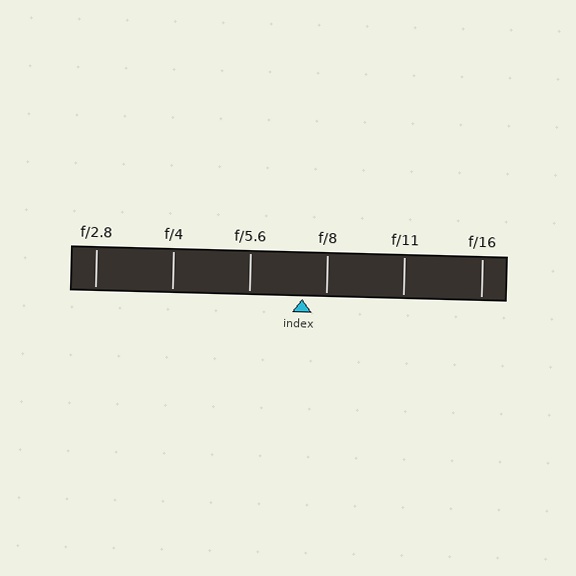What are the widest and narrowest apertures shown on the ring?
The widest aperture shown is f/2.8 and the narrowest is f/16.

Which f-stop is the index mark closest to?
The index mark is closest to f/8.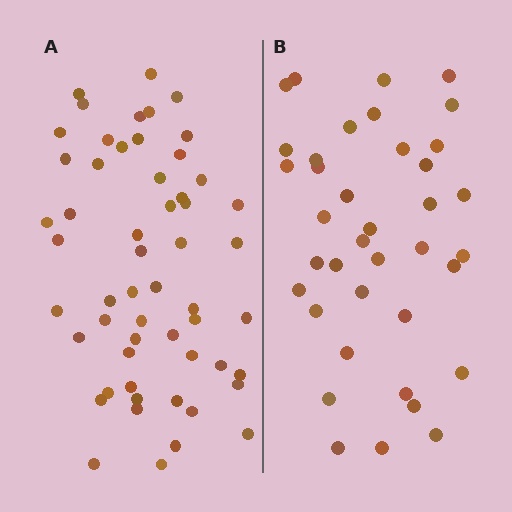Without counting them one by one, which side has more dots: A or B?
Region A (the left region) has more dots.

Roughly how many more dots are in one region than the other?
Region A has approximately 15 more dots than region B.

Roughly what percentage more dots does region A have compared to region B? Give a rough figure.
About 45% more.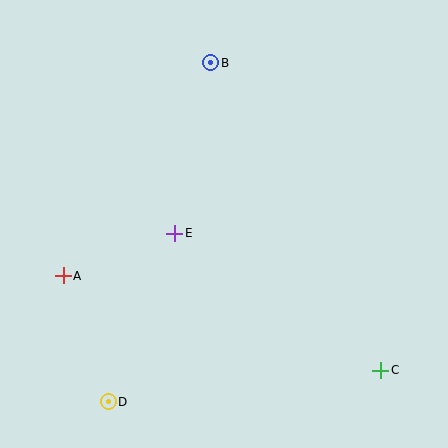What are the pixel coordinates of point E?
Point E is at (175, 233).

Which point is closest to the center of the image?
Point E at (175, 233) is closest to the center.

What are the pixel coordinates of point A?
Point A is at (63, 276).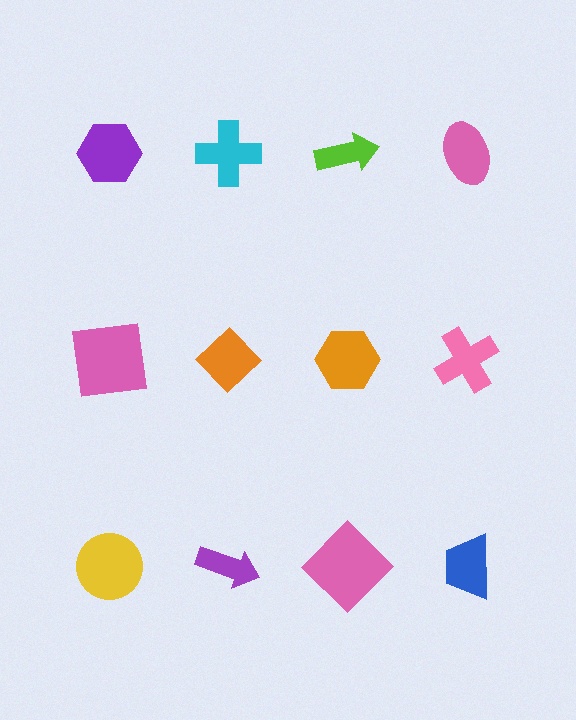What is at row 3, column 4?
A blue trapezoid.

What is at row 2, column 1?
A pink square.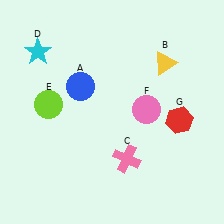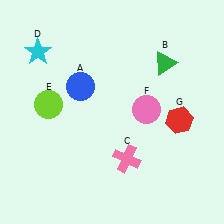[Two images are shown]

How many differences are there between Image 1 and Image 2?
There is 1 difference between the two images.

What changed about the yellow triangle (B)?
In Image 1, B is yellow. In Image 2, it changed to green.